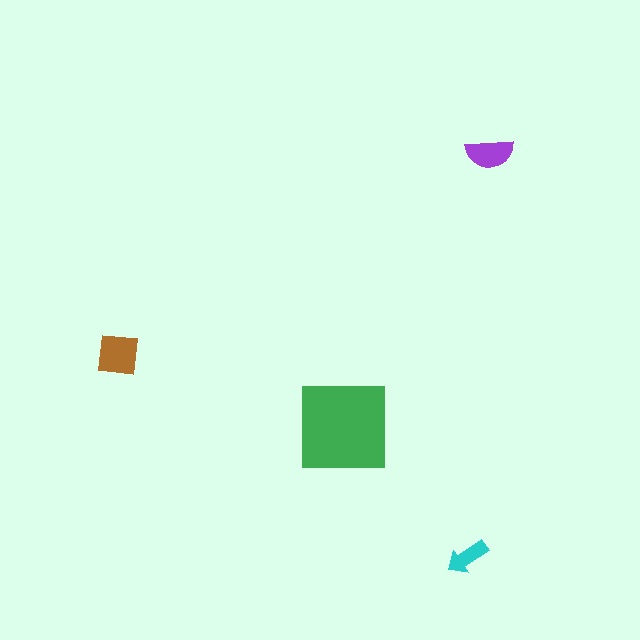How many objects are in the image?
There are 4 objects in the image.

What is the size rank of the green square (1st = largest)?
1st.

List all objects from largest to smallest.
The green square, the brown square, the purple semicircle, the cyan arrow.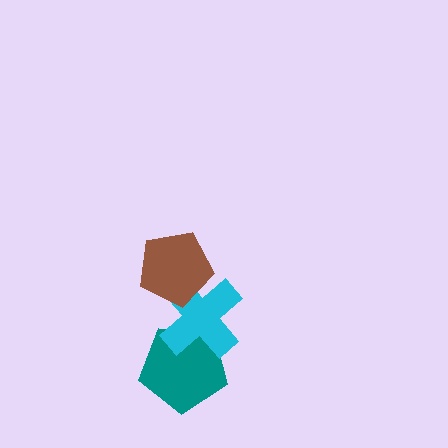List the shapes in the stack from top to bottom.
From top to bottom: the brown pentagon, the cyan cross, the teal pentagon.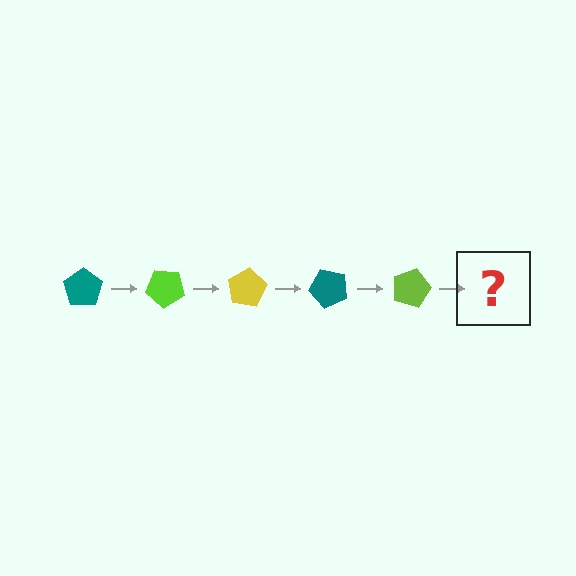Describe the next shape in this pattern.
It should be a yellow pentagon, rotated 200 degrees from the start.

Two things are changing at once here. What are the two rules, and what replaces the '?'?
The two rules are that it rotates 40 degrees each step and the color cycles through teal, lime, and yellow. The '?' should be a yellow pentagon, rotated 200 degrees from the start.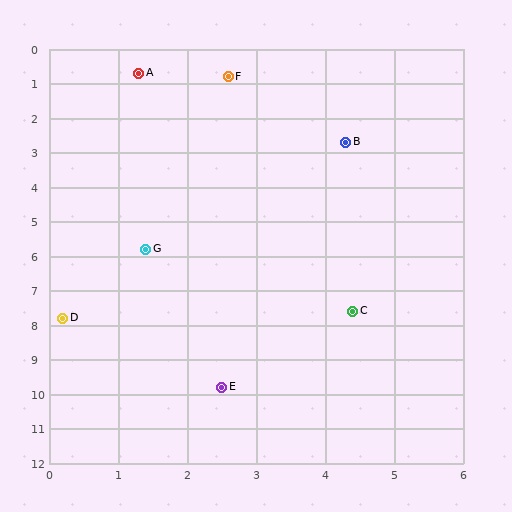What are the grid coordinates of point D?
Point D is at approximately (0.2, 7.8).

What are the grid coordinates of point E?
Point E is at approximately (2.5, 9.8).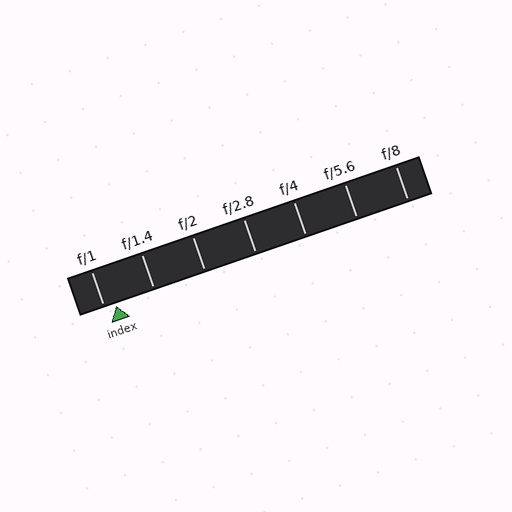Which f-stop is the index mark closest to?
The index mark is closest to f/1.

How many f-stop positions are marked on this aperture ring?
There are 7 f-stop positions marked.